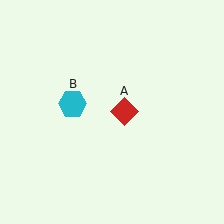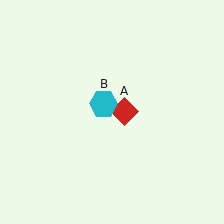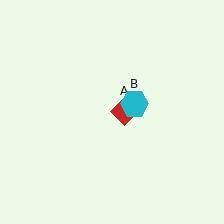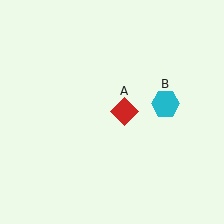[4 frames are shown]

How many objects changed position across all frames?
1 object changed position: cyan hexagon (object B).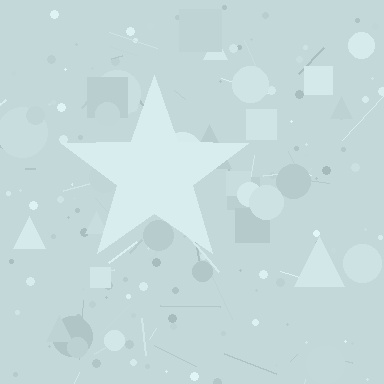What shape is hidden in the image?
A star is hidden in the image.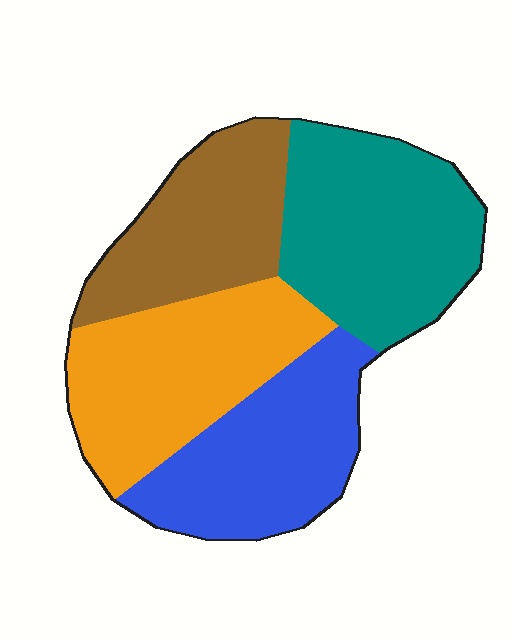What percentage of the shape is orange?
Orange takes up between a quarter and a half of the shape.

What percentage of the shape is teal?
Teal takes up about one quarter (1/4) of the shape.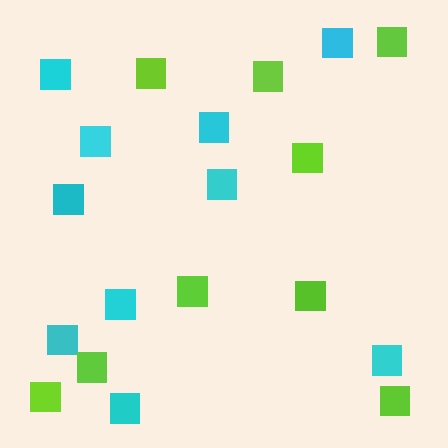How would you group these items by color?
There are 2 groups: one group of cyan squares (10) and one group of lime squares (9).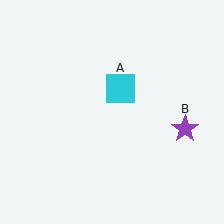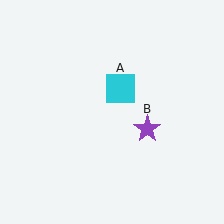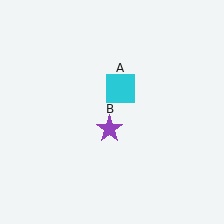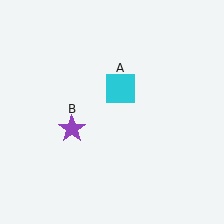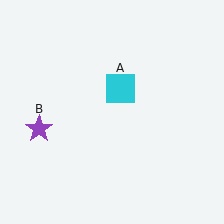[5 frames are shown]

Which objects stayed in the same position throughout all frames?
Cyan square (object A) remained stationary.